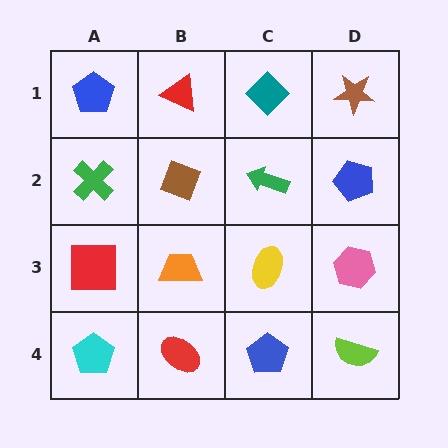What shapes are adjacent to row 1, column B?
A brown diamond (row 2, column B), a blue pentagon (row 1, column A), a teal diamond (row 1, column C).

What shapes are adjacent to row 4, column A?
A red square (row 3, column A), a red ellipse (row 4, column B).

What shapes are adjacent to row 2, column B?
A red triangle (row 1, column B), an orange trapezoid (row 3, column B), a green cross (row 2, column A), a green arrow (row 2, column C).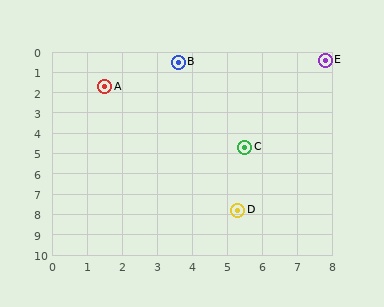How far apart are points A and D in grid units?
Points A and D are about 7.2 grid units apart.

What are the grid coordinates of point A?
Point A is at approximately (1.5, 1.7).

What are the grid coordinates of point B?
Point B is at approximately (3.6, 0.5).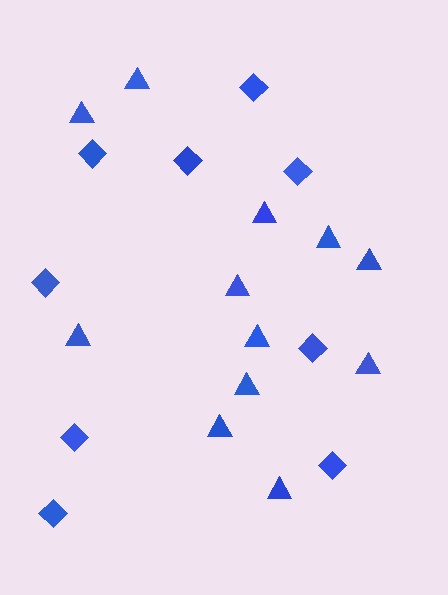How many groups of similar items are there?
There are 2 groups: one group of triangles (12) and one group of diamonds (9).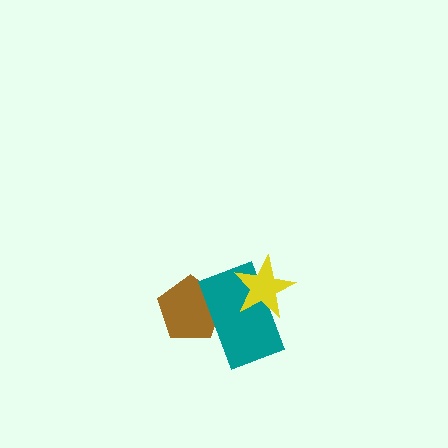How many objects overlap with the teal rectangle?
2 objects overlap with the teal rectangle.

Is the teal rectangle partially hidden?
Yes, it is partially covered by another shape.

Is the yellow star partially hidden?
No, no other shape covers it.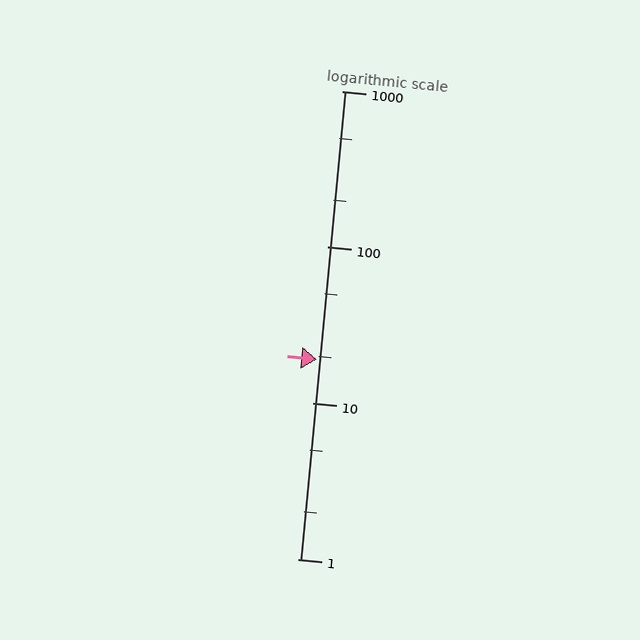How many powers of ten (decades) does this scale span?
The scale spans 3 decades, from 1 to 1000.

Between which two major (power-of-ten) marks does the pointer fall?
The pointer is between 10 and 100.